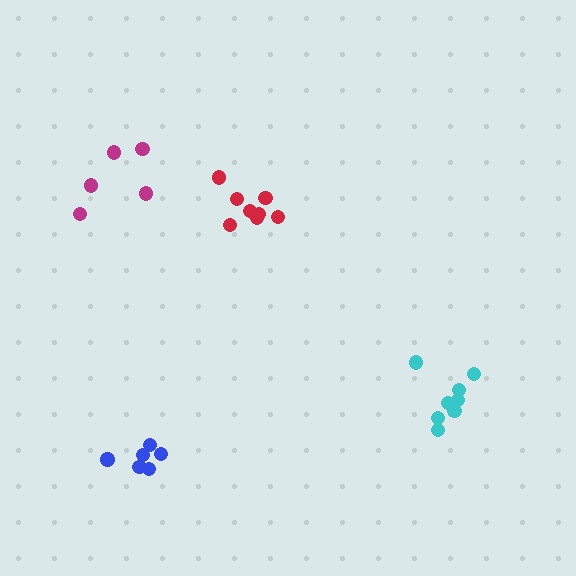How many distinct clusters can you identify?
There are 4 distinct clusters.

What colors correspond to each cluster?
The clusters are colored: red, blue, magenta, cyan.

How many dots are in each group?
Group 1: 8 dots, Group 2: 6 dots, Group 3: 5 dots, Group 4: 8 dots (27 total).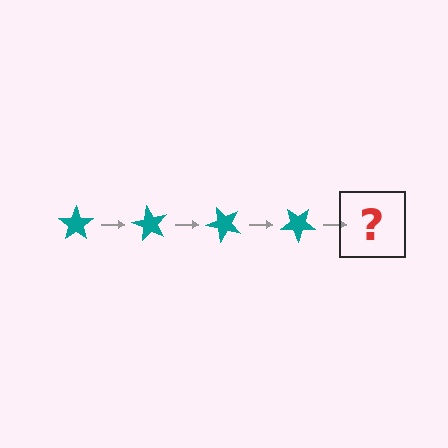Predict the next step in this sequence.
The next step is a teal star rotated 240 degrees.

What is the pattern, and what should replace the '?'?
The pattern is that the star rotates 60 degrees each step. The '?' should be a teal star rotated 240 degrees.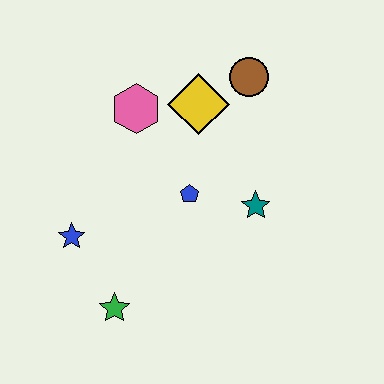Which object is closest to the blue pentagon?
The teal star is closest to the blue pentagon.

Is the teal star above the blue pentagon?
No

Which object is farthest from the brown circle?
The green star is farthest from the brown circle.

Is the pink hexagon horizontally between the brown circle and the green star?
Yes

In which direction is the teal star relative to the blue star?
The teal star is to the right of the blue star.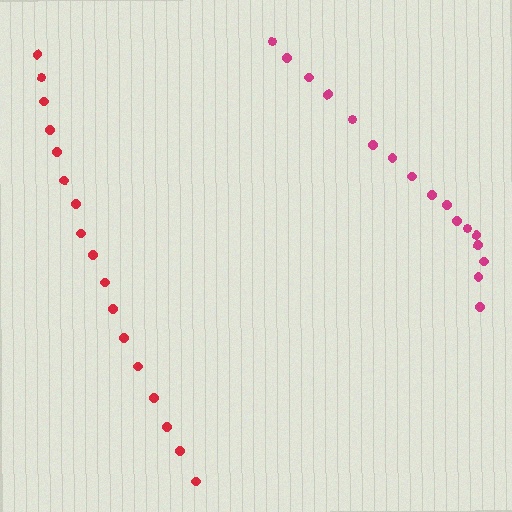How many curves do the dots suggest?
There are 2 distinct paths.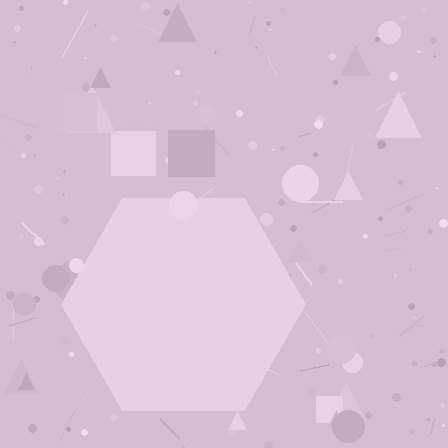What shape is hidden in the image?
A hexagon is hidden in the image.